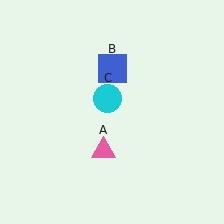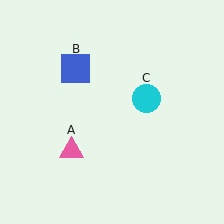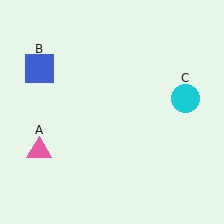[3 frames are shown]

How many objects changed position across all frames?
3 objects changed position: pink triangle (object A), blue square (object B), cyan circle (object C).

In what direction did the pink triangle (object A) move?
The pink triangle (object A) moved left.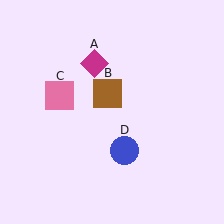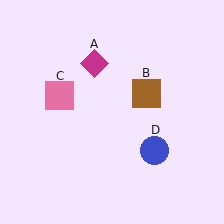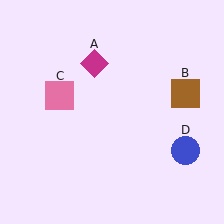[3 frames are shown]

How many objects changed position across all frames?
2 objects changed position: brown square (object B), blue circle (object D).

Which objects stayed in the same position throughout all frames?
Magenta diamond (object A) and pink square (object C) remained stationary.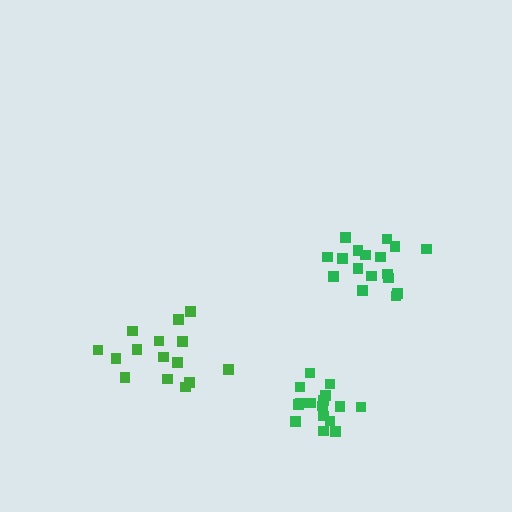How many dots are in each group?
Group 1: 17 dots, Group 2: 15 dots, Group 3: 16 dots (48 total).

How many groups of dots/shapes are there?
There are 3 groups.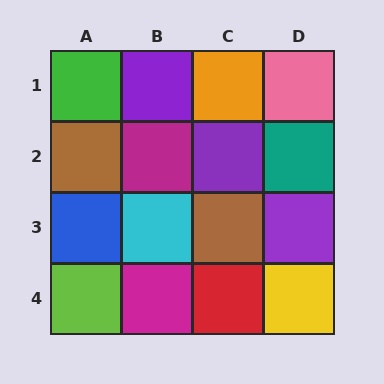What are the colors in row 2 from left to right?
Brown, magenta, purple, teal.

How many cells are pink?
1 cell is pink.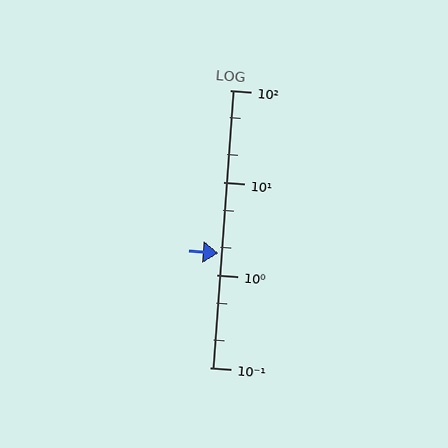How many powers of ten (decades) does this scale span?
The scale spans 3 decades, from 0.1 to 100.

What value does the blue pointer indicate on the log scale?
The pointer indicates approximately 1.7.